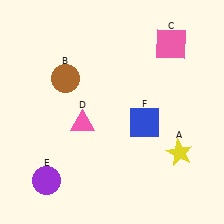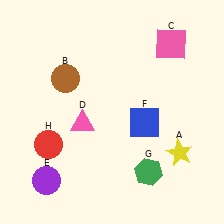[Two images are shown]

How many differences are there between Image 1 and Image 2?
There are 2 differences between the two images.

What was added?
A green hexagon (G), a red circle (H) were added in Image 2.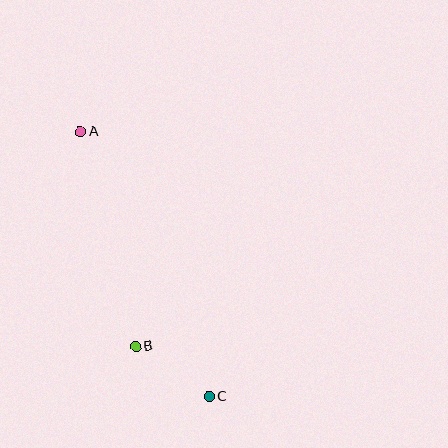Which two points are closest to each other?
Points B and C are closest to each other.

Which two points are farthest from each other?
Points A and C are farthest from each other.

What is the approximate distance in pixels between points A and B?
The distance between A and B is approximately 222 pixels.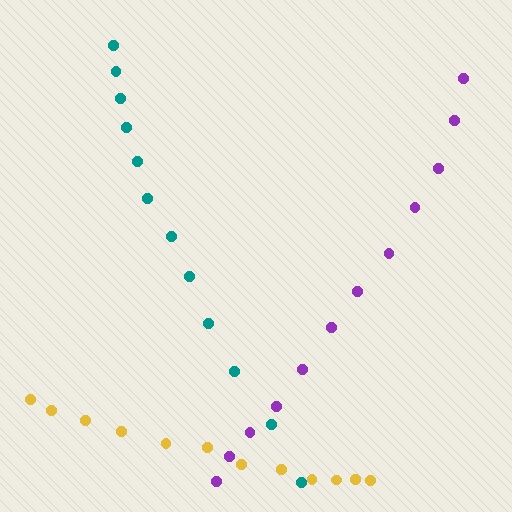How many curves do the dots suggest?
There are 3 distinct paths.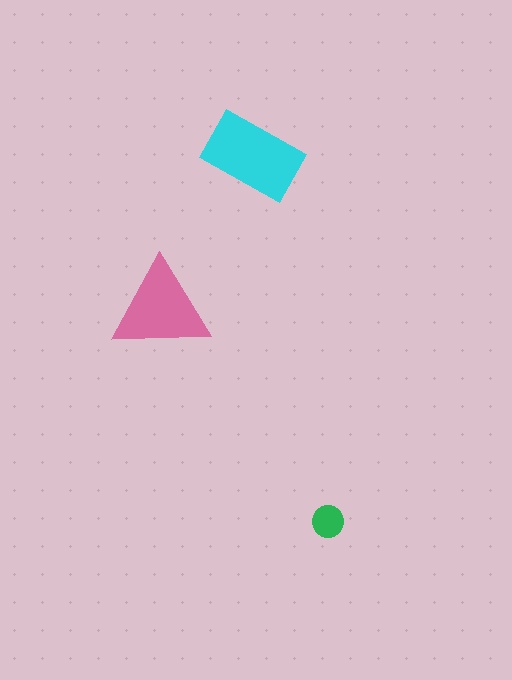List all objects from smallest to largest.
The green circle, the pink triangle, the cyan rectangle.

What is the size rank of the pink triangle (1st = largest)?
2nd.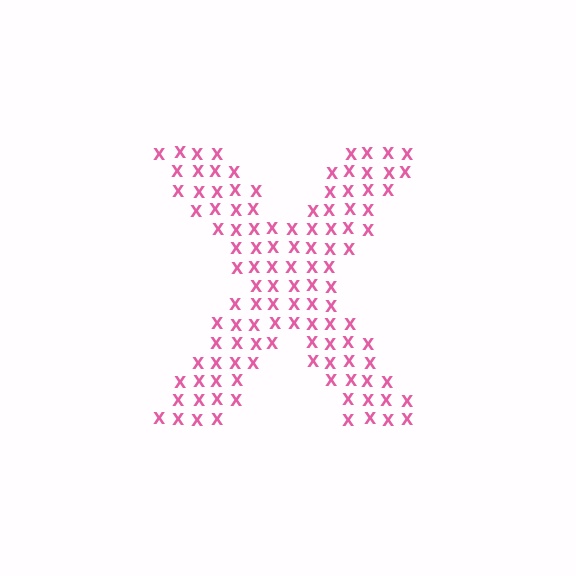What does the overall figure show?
The overall figure shows the letter X.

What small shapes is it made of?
It is made of small letter X's.